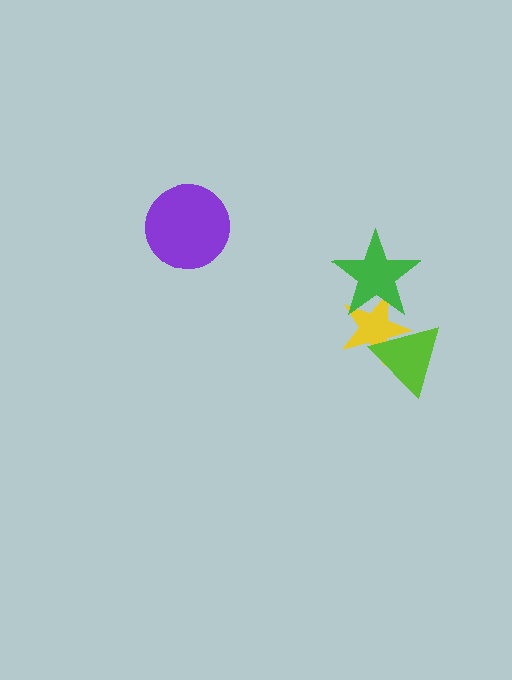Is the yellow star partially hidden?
Yes, it is partially covered by another shape.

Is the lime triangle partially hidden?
No, no other shape covers it.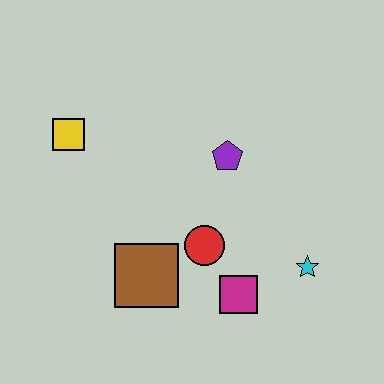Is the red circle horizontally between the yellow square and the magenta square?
Yes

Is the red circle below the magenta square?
No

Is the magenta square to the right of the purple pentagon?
Yes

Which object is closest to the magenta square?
The red circle is closest to the magenta square.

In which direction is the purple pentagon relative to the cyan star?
The purple pentagon is above the cyan star.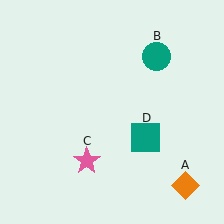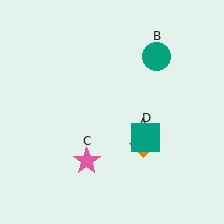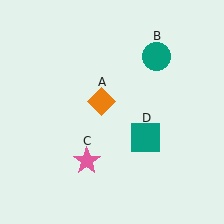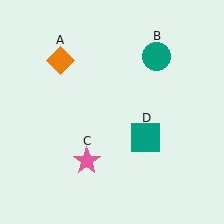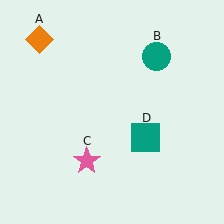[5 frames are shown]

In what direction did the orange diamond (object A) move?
The orange diamond (object A) moved up and to the left.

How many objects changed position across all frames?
1 object changed position: orange diamond (object A).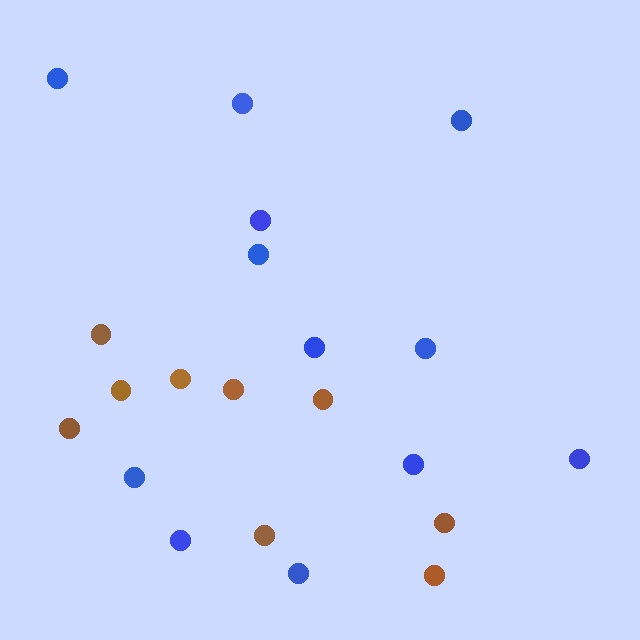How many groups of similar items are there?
There are 2 groups: one group of blue circles (12) and one group of brown circles (9).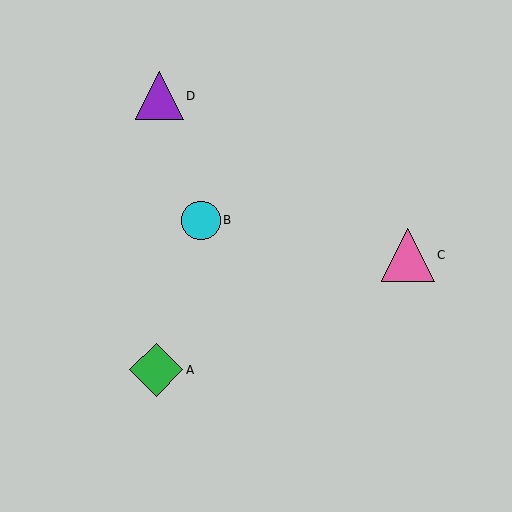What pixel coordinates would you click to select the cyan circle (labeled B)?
Click at (201, 220) to select the cyan circle B.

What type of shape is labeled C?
Shape C is a pink triangle.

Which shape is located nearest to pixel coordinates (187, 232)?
The cyan circle (labeled B) at (201, 220) is nearest to that location.